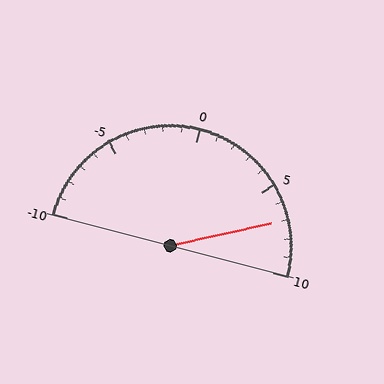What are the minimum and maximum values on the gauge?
The gauge ranges from -10 to 10.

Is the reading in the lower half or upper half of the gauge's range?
The reading is in the upper half of the range (-10 to 10).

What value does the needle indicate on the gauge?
The needle indicates approximately 7.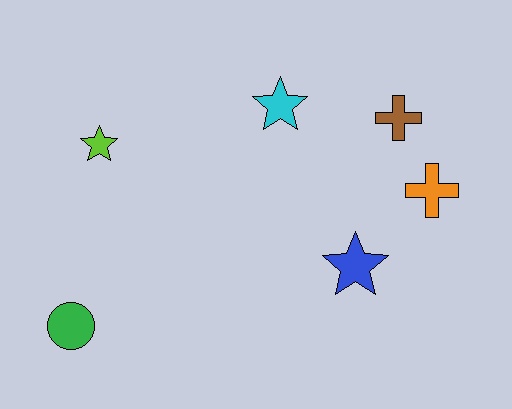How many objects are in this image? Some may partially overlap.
There are 6 objects.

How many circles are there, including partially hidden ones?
There is 1 circle.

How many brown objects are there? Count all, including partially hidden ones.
There is 1 brown object.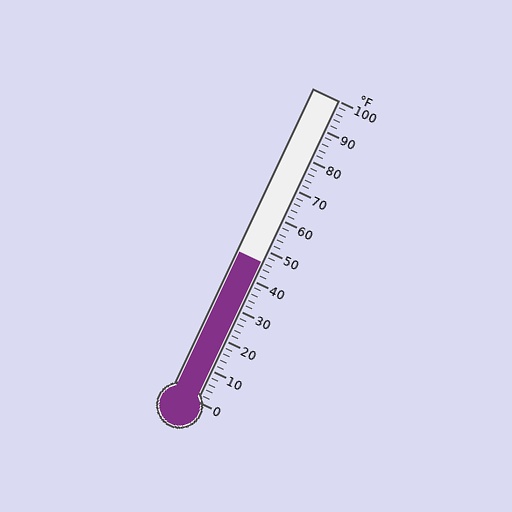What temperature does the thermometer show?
The thermometer shows approximately 46°F.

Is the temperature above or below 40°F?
The temperature is above 40°F.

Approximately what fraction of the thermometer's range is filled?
The thermometer is filled to approximately 45% of its range.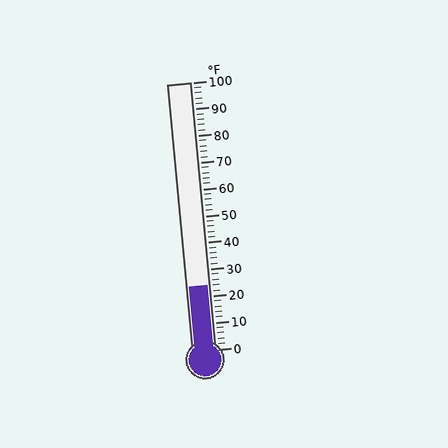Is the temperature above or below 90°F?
The temperature is below 90°F.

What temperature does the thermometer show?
The thermometer shows approximately 24°F.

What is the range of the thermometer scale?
The thermometer scale ranges from 0°F to 100°F.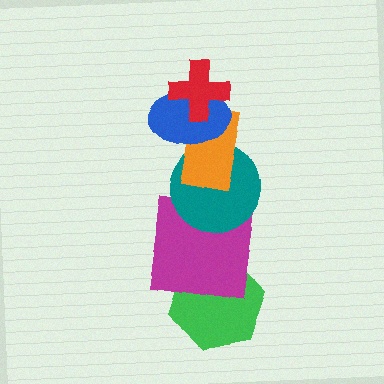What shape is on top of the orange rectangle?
The blue ellipse is on top of the orange rectangle.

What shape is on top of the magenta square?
The teal circle is on top of the magenta square.